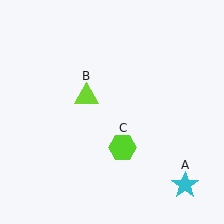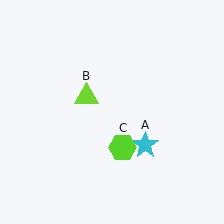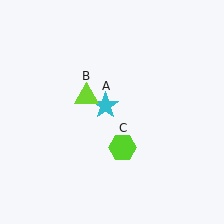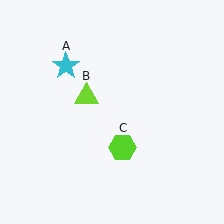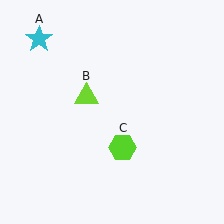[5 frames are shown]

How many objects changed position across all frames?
1 object changed position: cyan star (object A).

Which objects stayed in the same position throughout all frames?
Lime triangle (object B) and lime hexagon (object C) remained stationary.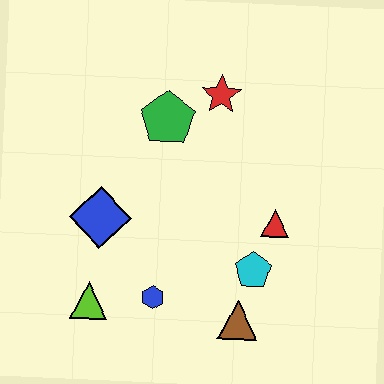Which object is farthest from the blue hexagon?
The red star is farthest from the blue hexagon.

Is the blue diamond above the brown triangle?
Yes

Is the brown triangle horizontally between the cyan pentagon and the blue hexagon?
Yes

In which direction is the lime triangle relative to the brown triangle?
The lime triangle is to the left of the brown triangle.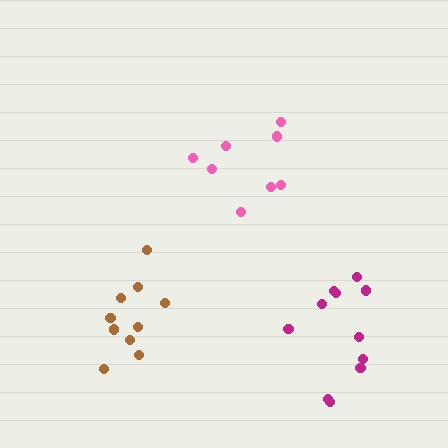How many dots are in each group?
Group 1: 8 dots, Group 2: 10 dots, Group 3: 11 dots (29 total).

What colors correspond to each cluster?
The clusters are colored: pink, brown, magenta.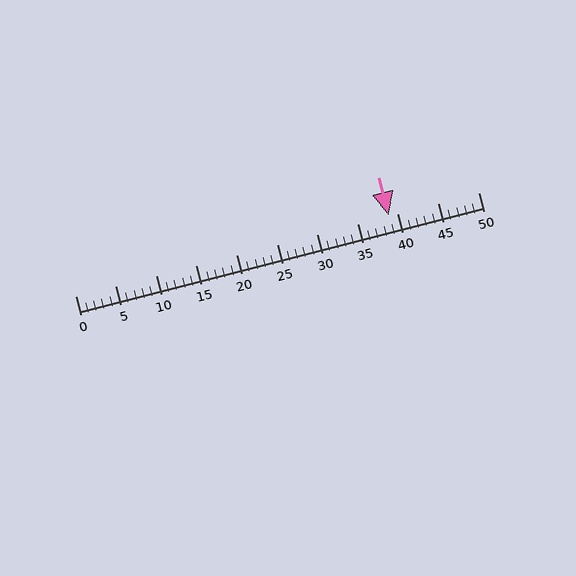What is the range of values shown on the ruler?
The ruler shows values from 0 to 50.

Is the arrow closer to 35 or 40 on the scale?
The arrow is closer to 40.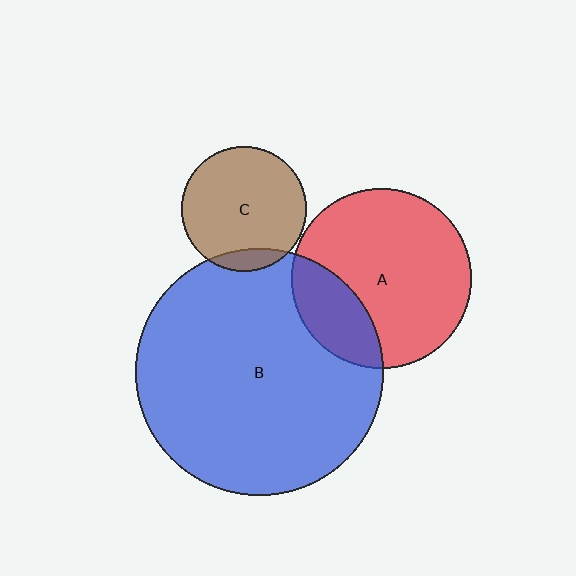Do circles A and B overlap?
Yes.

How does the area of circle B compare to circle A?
Approximately 1.9 times.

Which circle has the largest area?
Circle B (blue).